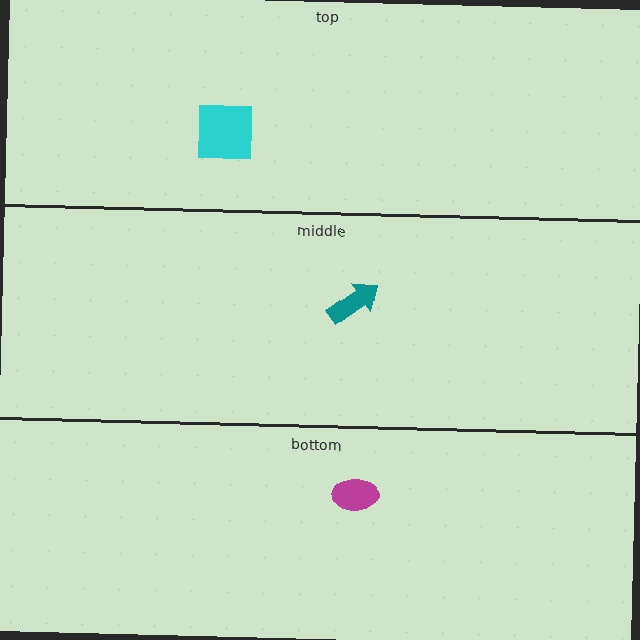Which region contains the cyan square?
The top region.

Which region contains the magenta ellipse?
The bottom region.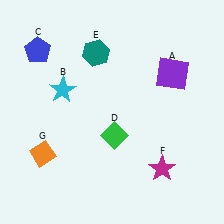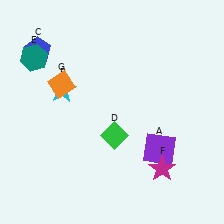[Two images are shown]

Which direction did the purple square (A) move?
The purple square (A) moved down.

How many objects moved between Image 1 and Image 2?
3 objects moved between the two images.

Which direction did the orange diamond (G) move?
The orange diamond (G) moved up.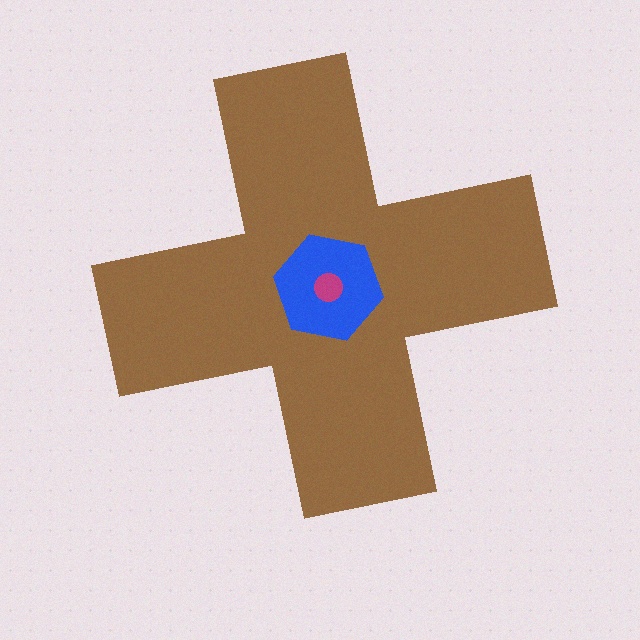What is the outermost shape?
The brown cross.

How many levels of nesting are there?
3.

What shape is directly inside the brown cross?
The blue hexagon.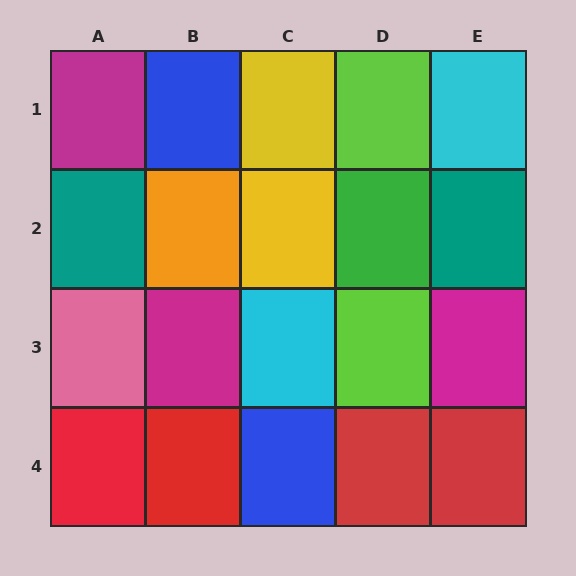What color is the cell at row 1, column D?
Lime.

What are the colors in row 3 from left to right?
Pink, magenta, cyan, lime, magenta.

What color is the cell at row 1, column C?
Yellow.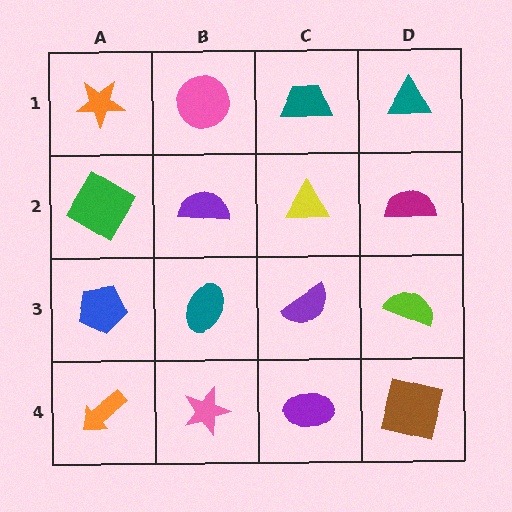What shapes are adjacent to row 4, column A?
A blue pentagon (row 3, column A), a pink star (row 4, column B).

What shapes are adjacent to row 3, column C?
A yellow triangle (row 2, column C), a purple ellipse (row 4, column C), a teal ellipse (row 3, column B), a lime semicircle (row 3, column D).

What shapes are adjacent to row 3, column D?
A magenta semicircle (row 2, column D), a brown square (row 4, column D), a purple semicircle (row 3, column C).